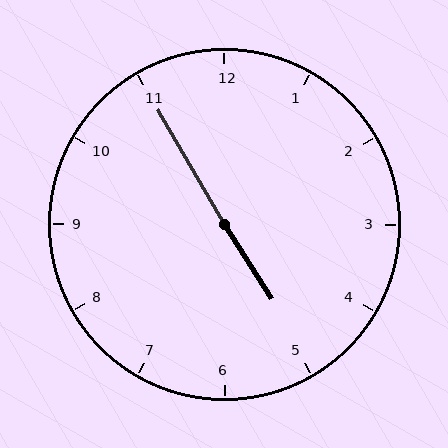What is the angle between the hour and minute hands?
Approximately 178 degrees.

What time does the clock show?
4:55.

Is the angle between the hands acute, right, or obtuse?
It is obtuse.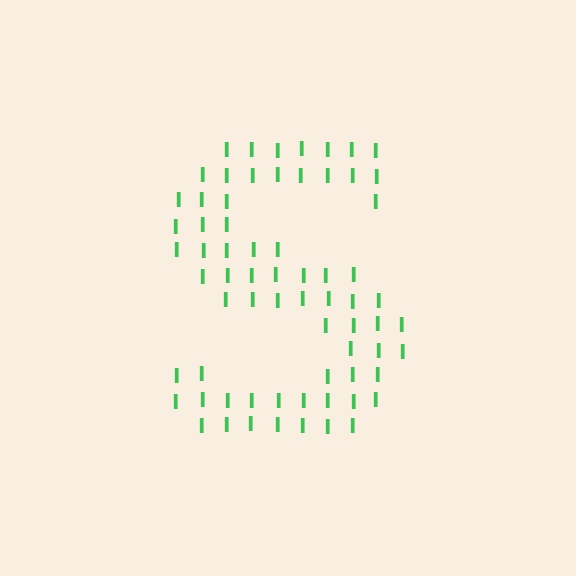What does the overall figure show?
The overall figure shows the letter S.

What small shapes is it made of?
It is made of small letter I's.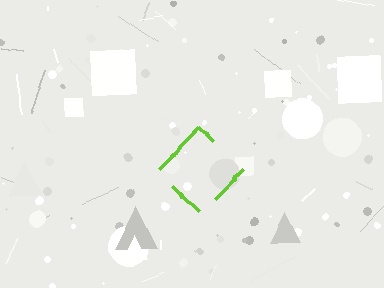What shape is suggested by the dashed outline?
The dashed outline suggests a diamond.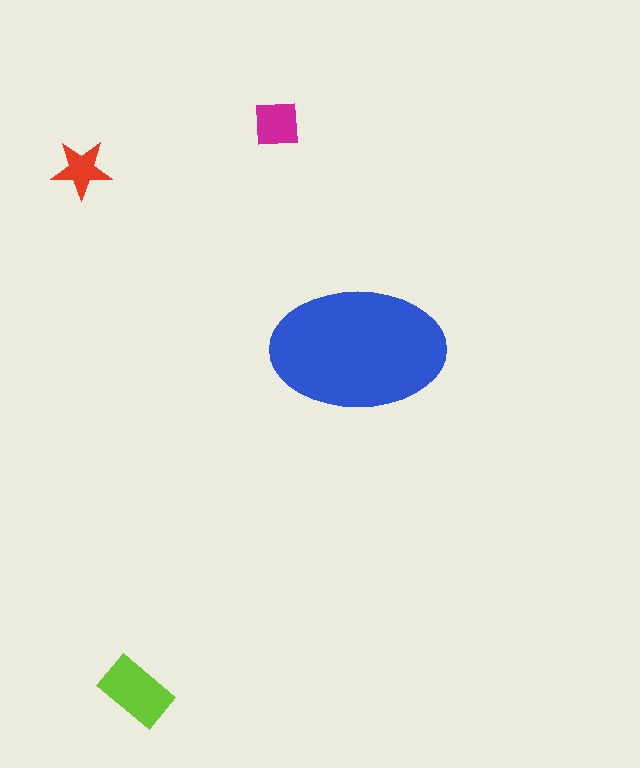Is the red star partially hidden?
No, the red star is fully visible.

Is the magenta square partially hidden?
No, the magenta square is fully visible.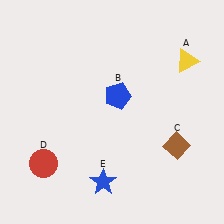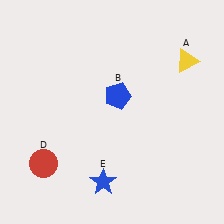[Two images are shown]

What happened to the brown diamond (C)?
The brown diamond (C) was removed in Image 2. It was in the bottom-right area of Image 1.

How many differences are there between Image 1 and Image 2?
There is 1 difference between the two images.